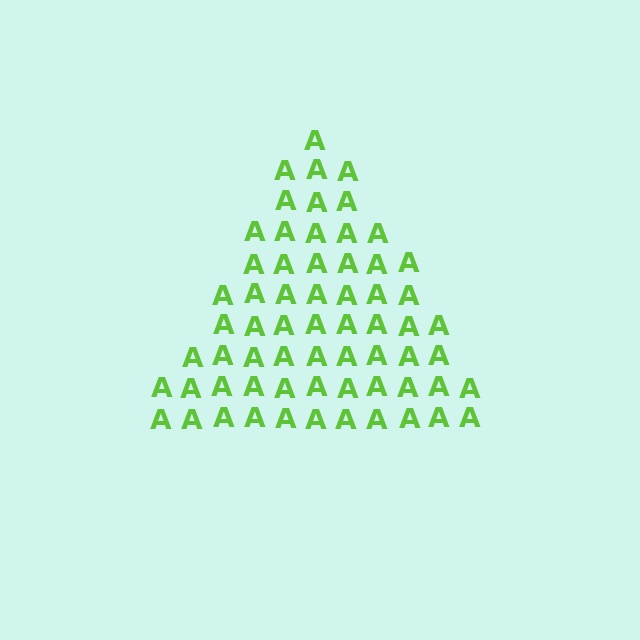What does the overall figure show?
The overall figure shows a triangle.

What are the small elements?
The small elements are letter A's.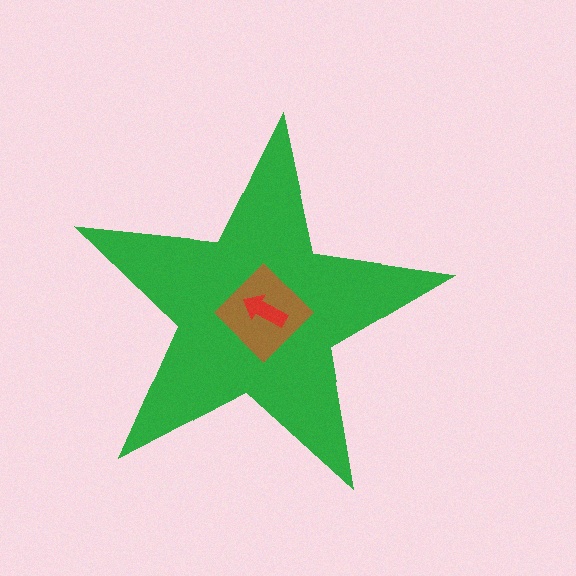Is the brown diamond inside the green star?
Yes.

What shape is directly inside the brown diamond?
The red arrow.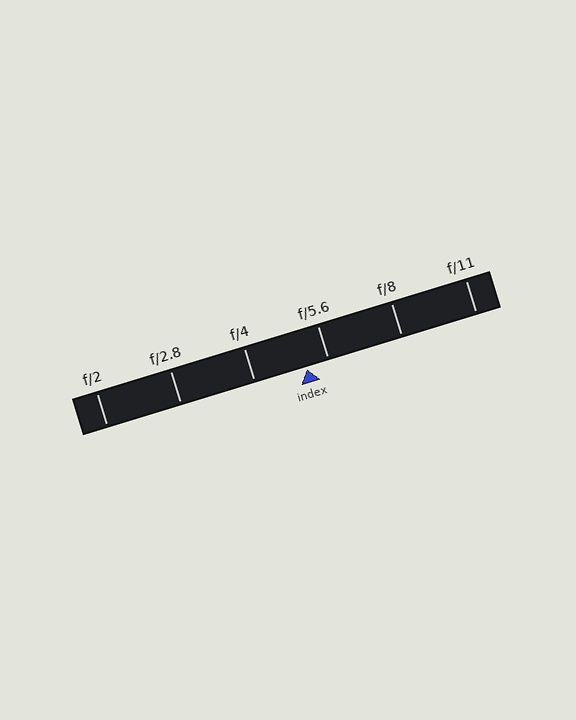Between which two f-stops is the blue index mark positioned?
The index mark is between f/4 and f/5.6.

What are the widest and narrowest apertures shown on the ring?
The widest aperture shown is f/2 and the narrowest is f/11.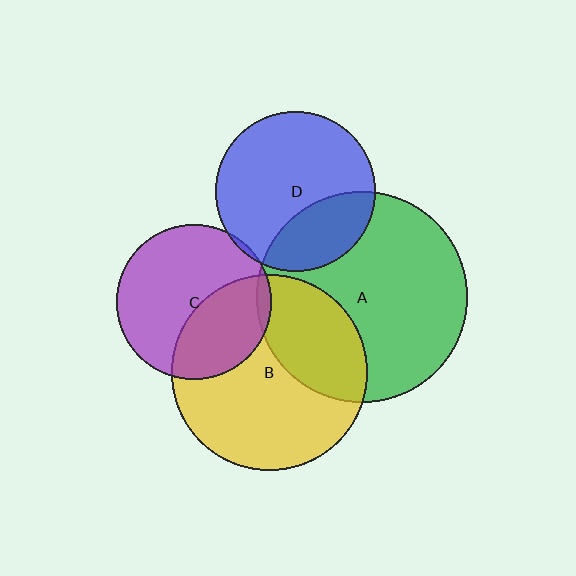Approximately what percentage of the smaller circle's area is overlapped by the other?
Approximately 5%.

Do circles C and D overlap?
Yes.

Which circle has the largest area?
Circle A (green).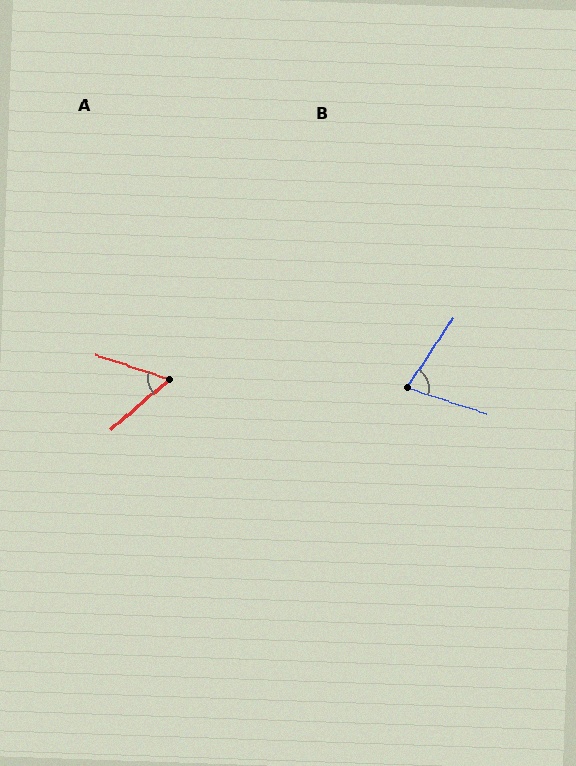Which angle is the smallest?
A, at approximately 59 degrees.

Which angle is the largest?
B, at approximately 75 degrees.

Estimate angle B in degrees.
Approximately 75 degrees.